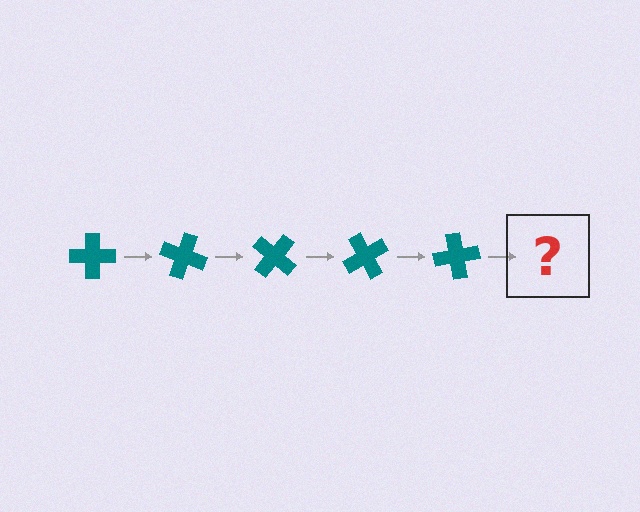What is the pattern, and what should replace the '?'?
The pattern is that the cross rotates 20 degrees each step. The '?' should be a teal cross rotated 100 degrees.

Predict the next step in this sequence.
The next step is a teal cross rotated 100 degrees.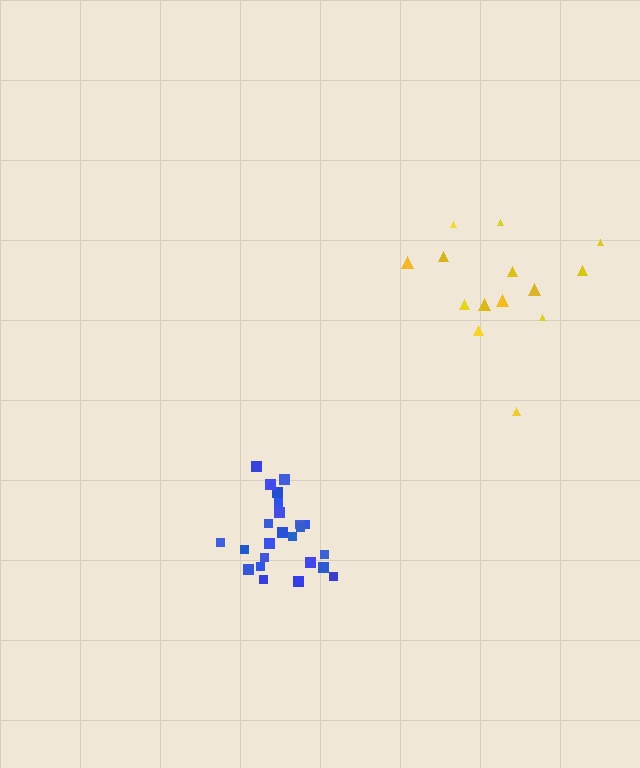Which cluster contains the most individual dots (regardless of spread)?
Blue (24).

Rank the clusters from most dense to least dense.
blue, yellow.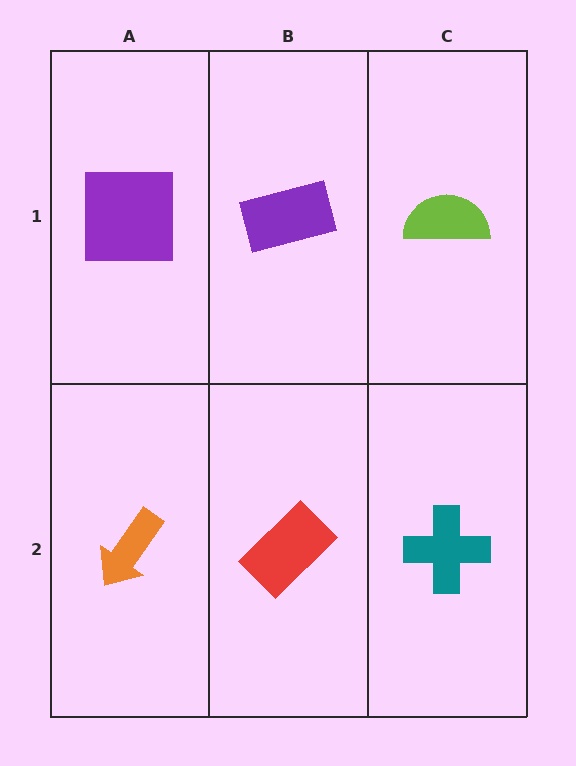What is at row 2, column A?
An orange arrow.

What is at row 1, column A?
A purple square.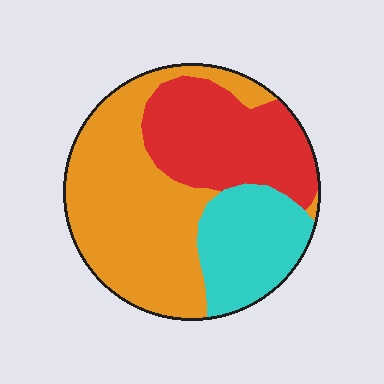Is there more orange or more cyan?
Orange.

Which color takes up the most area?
Orange, at roughly 50%.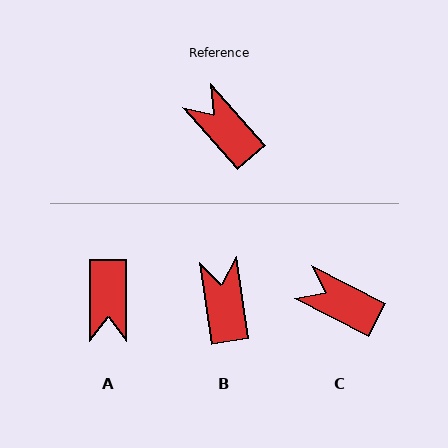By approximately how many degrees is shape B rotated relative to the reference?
Approximately 33 degrees clockwise.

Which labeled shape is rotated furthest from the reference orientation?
A, about 139 degrees away.